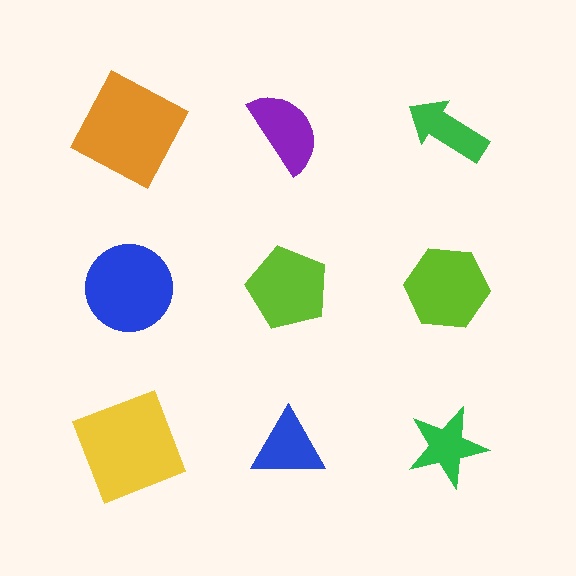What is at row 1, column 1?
An orange square.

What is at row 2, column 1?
A blue circle.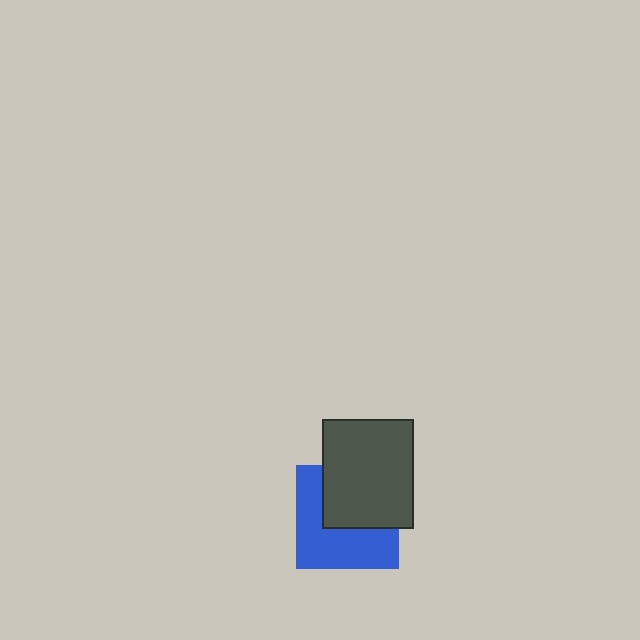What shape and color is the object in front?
The object in front is a dark gray rectangle.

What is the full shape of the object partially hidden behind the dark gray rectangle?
The partially hidden object is a blue square.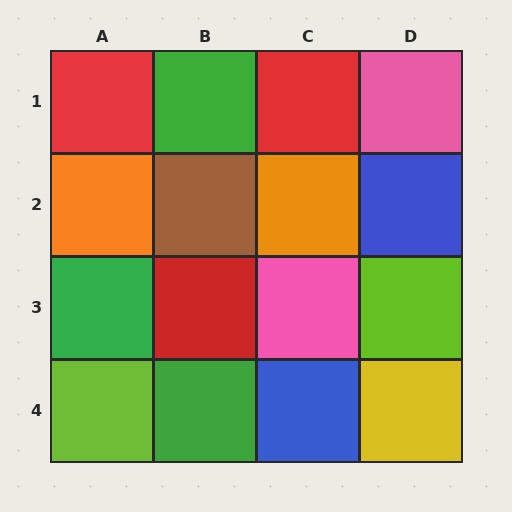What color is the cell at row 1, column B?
Green.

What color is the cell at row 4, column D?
Yellow.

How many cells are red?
3 cells are red.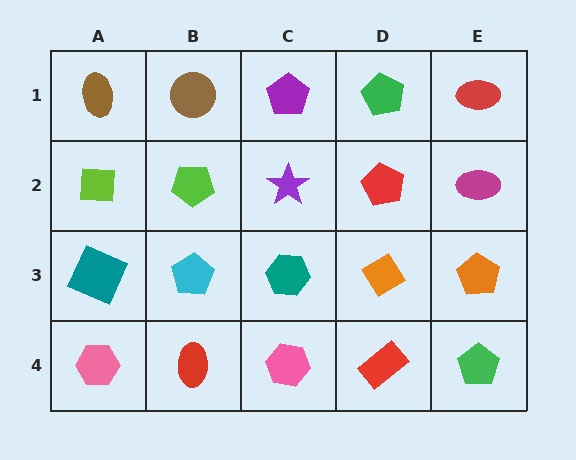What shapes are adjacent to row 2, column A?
A brown ellipse (row 1, column A), a teal square (row 3, column A), a lime pentagon (row 2, column B).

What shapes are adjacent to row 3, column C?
A purple star (row 2, column C), a pink hexagon (row 4, column C), a cyan pentagon (row 3, column B), an orange diamond (row 3, column D).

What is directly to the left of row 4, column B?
A pink hexagon.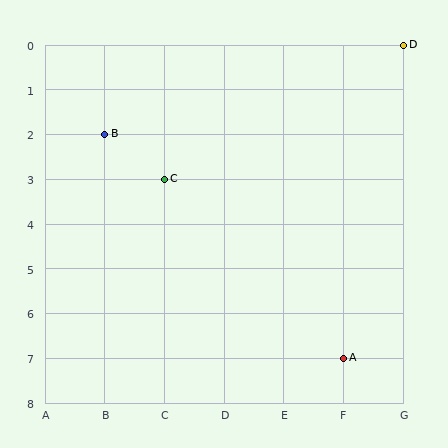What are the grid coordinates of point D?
Point D is at grid coordinates (G, 0).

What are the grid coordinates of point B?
Point B is at grid coordinates (B, 2).